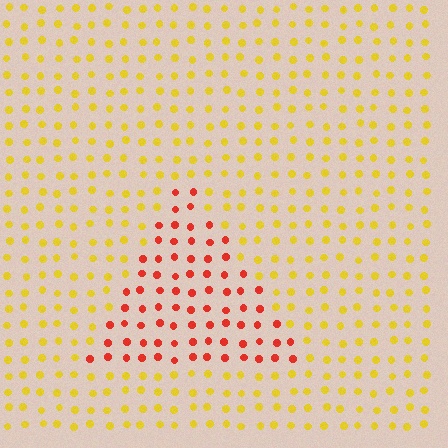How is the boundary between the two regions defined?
The boundary is defined purely by a slight shift in hue (about 50 degrees). Spacing, size, and orientation are identical on both sides.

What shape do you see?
I see a triangle.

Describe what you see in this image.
The image is filled with small yellow elements in a uniform arrangement. A triangle-shaped region is visible where the elements are tinted to a slightly different hue, forming a subtle color boundary.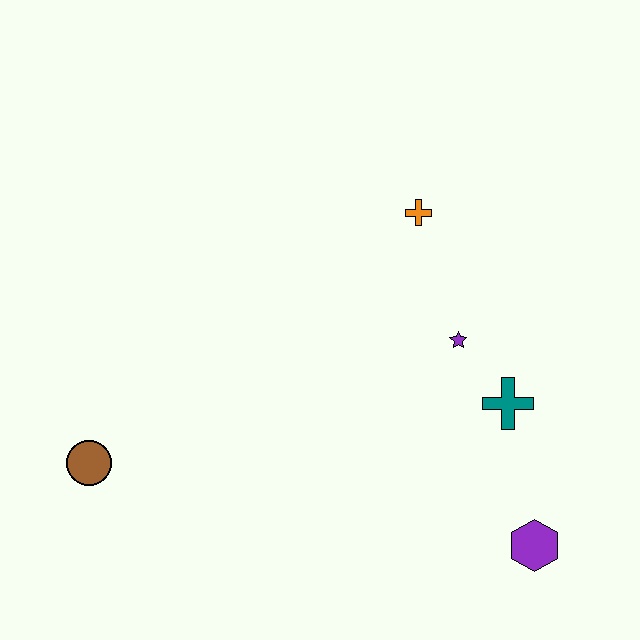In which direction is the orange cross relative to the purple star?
The orange cross is above the purple star.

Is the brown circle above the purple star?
No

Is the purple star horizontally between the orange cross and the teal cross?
Yes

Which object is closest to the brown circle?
The purple star is closest to the brown circle.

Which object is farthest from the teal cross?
The brown circle is farthest from the teal cross.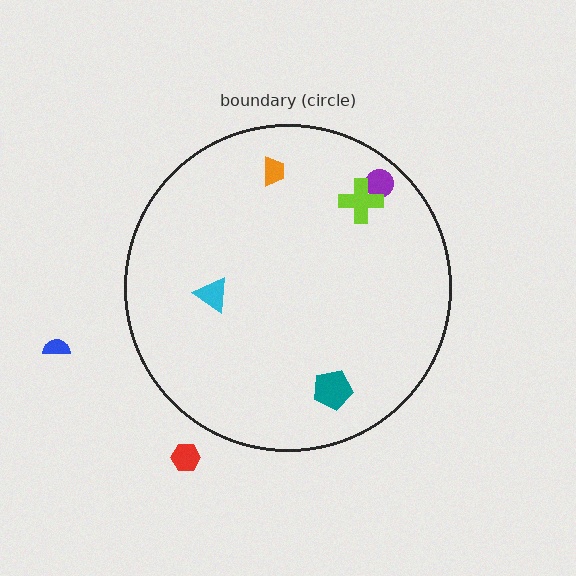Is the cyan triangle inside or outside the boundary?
Inside.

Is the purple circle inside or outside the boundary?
Inside.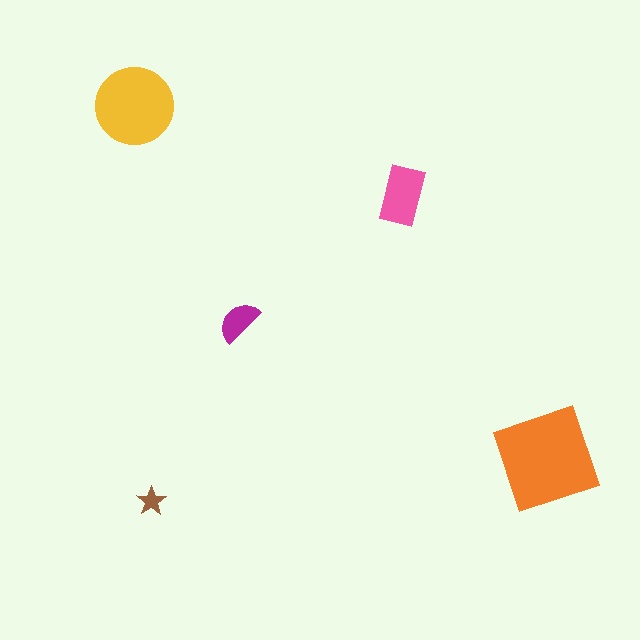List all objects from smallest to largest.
The brown star, the magenta semicircle, the pink rectangle, the yellow circle, the orange diamond.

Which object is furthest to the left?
The yellow circle is leftmost.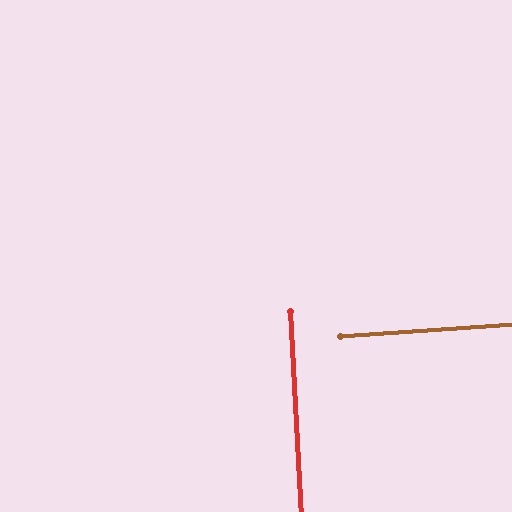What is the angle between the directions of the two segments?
Approximately 89 degrees.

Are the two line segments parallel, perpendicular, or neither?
Perpendicular — they meet at approximately 89°.